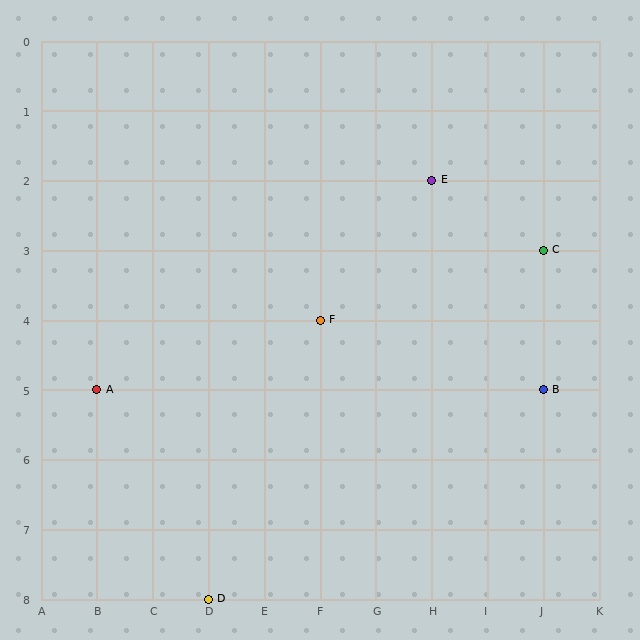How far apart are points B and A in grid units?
Points B and A are 8 columns apart.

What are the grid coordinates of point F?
Point F is at grid coordinates (F, 4).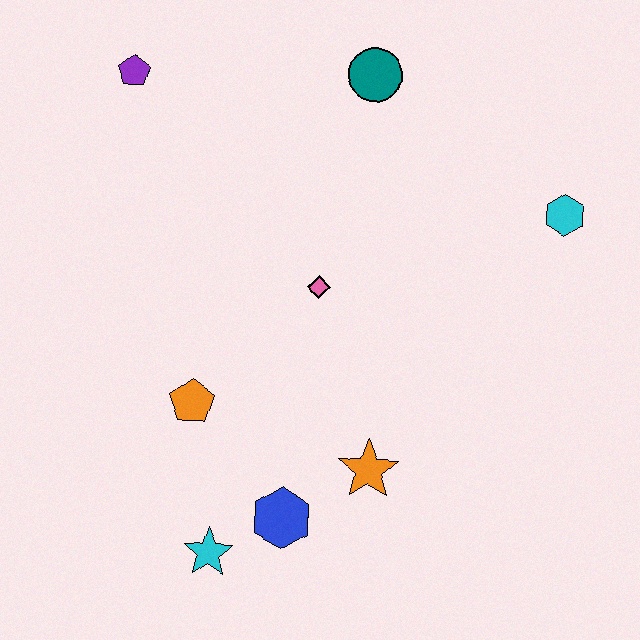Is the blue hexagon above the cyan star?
Yes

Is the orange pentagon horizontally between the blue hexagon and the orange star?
No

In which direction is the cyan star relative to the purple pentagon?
The cyan star is below the purple pentagon.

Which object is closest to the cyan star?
The blue hexagon is closest to the cyan star.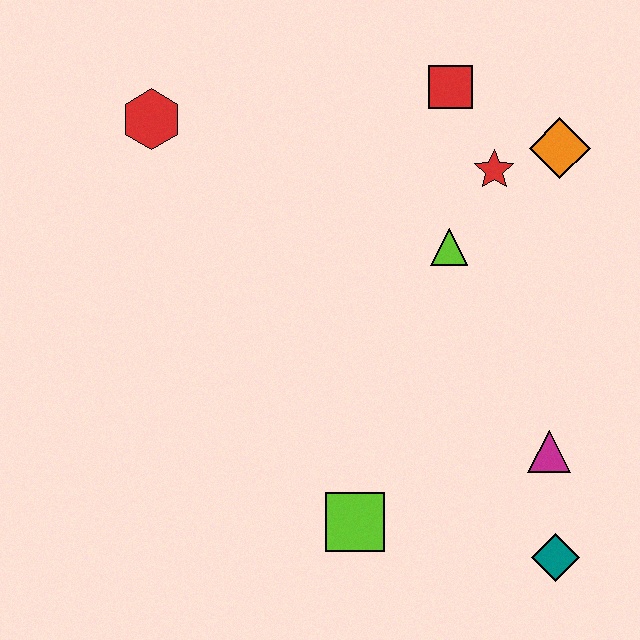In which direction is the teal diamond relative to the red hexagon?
The teal diamond is below the red hexagon.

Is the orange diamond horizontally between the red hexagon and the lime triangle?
No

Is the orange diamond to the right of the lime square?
Yes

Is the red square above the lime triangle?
Yes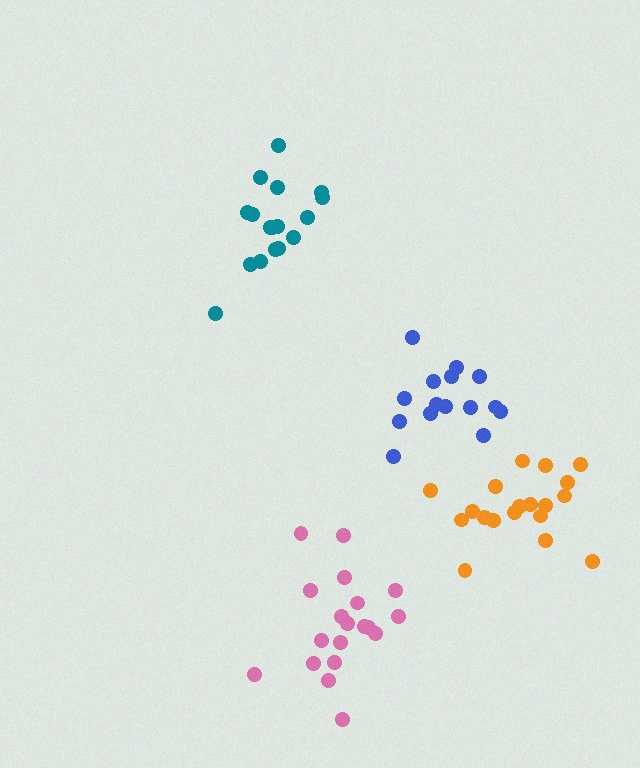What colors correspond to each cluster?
The clusters are colored: orange, blue, teal, pink.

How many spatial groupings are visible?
There are 4 spatial groupings.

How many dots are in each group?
Group 1: 19 dots, Group 2: 15 dots, Group 3: 17 dots, Group 4: 19 dots (70 total).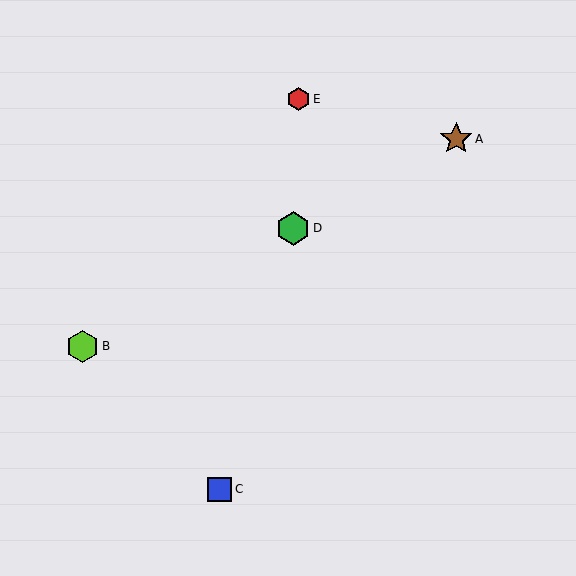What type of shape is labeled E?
Shape E is a red hexagon.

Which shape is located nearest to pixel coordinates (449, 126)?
The brown star (labeled A) at (456, 139) is nearest to that location.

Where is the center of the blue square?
The center of the blue square is at (220, 489).